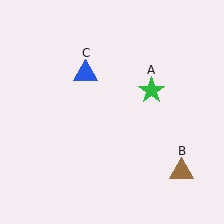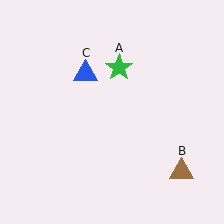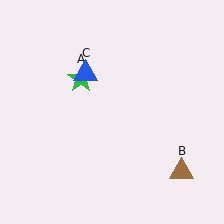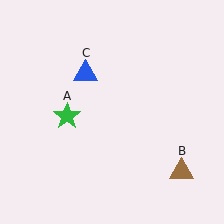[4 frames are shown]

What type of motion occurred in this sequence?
The green star (object A) rotated counterclockwise around the center of the scene.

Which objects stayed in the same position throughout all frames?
Brown triangle (object B) and blue triangle (object C) remained stationary.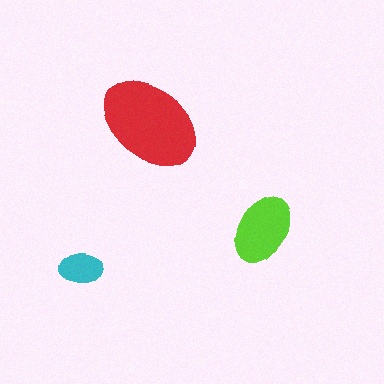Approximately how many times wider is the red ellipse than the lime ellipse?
About 1.5 times wider.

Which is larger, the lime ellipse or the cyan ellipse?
The lime one.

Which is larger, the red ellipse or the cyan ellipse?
The red one.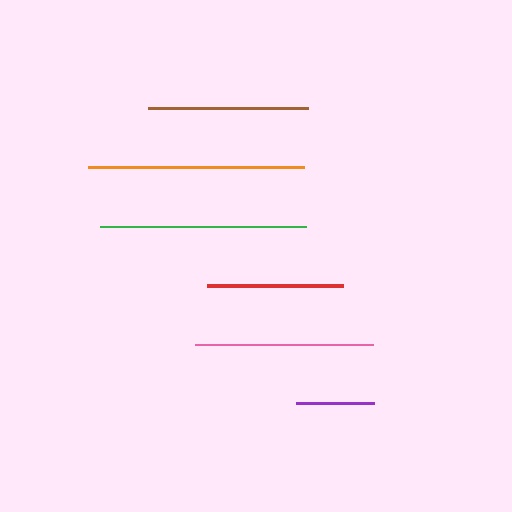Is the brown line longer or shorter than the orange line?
The orange line is longer than the brown line.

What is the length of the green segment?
The green segment is approximately 206 pixels long.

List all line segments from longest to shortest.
From longest to shortest: orange, green, pink, brown, red, purple.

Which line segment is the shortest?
The purple line is the shortest at approximately 78 pixels.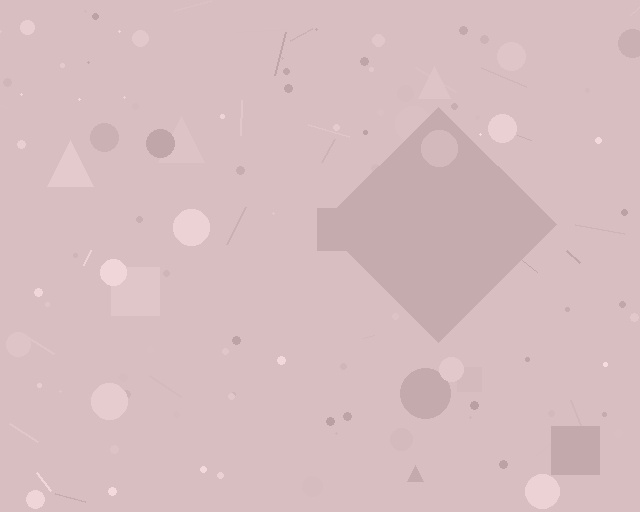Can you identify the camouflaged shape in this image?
The camouflaged shape is a diamond.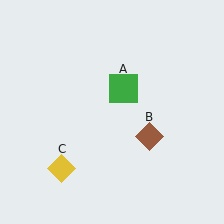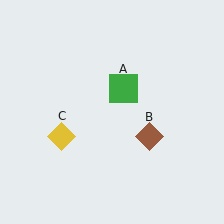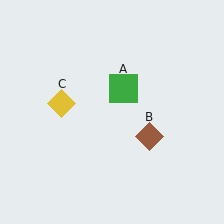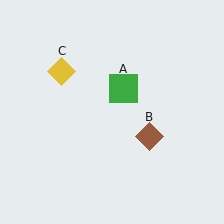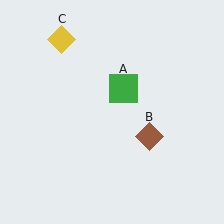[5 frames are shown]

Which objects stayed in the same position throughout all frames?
Green square (object A) and brown diamond (object B) remained stationary.